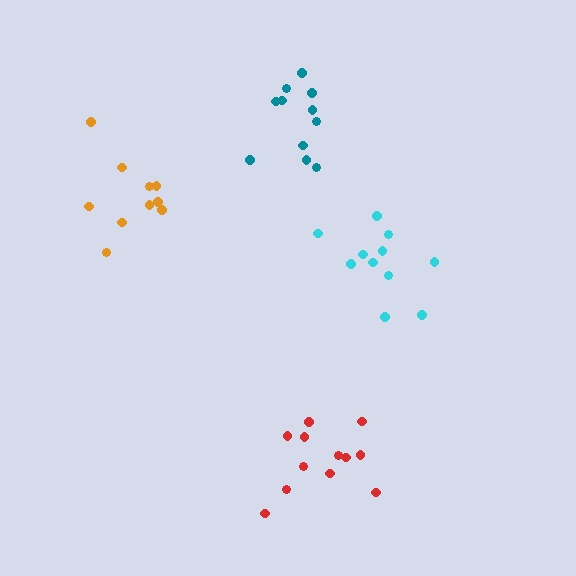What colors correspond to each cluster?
The clusters are colored: teal, red, cyan, orange.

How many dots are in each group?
Group 1: 11 dots, Group 2: 12 dots, Group 3: 11 dots, Group 4: 10 dots (44 total).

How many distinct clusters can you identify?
There are 4 distinct clusters.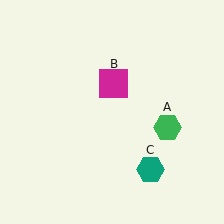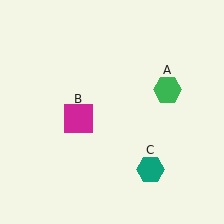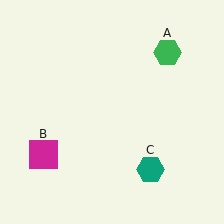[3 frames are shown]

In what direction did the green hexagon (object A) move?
The green hexagon (object A) moved up.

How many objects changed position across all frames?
2 objects changed position: green hexagon (object A), magenta square (object B).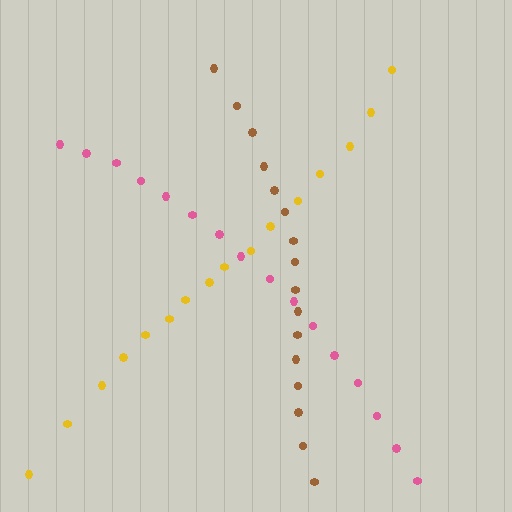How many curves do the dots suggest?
There are 3 distinct paths.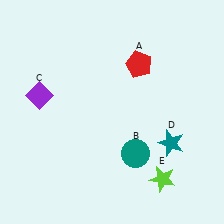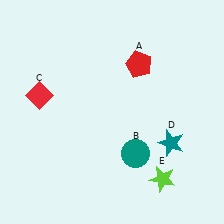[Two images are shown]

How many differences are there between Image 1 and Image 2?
There is 1 difference between the two images.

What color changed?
The diamond (C) changed from purple in Image 1 to red in Image 2.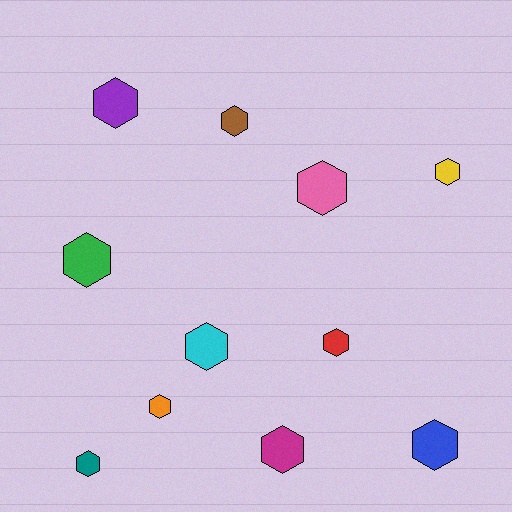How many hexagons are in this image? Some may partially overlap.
There are 11 hexagons.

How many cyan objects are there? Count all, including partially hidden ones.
There is 1 cyan object.